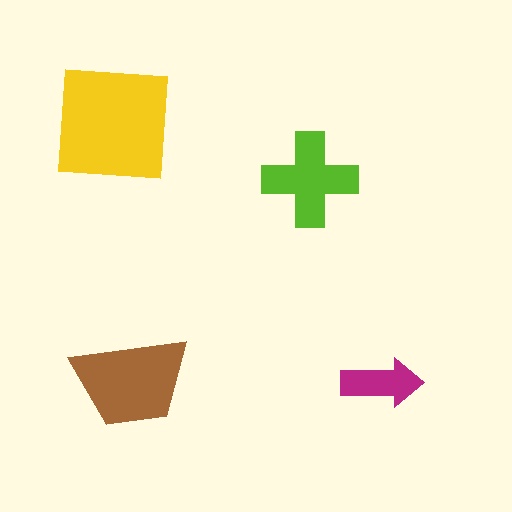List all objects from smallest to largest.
The magenta arrow, the lime cross, the brown trapezoid, the yellow square.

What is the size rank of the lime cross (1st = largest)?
3rd.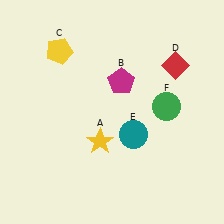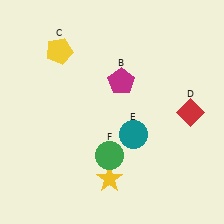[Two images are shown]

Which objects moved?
The objects that moved are: the yellow star (A), the red diamond (D), the green circle (F).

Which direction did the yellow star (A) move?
The yellow star (A) moved down.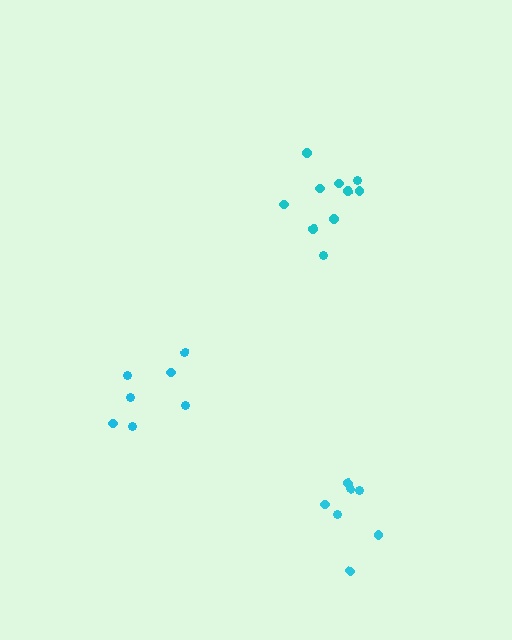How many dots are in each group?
Group 1: 7 dots, Group 2: 10 dots, Group 3: 7 dots (24 total).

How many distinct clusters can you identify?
There are 3 distinct clusters.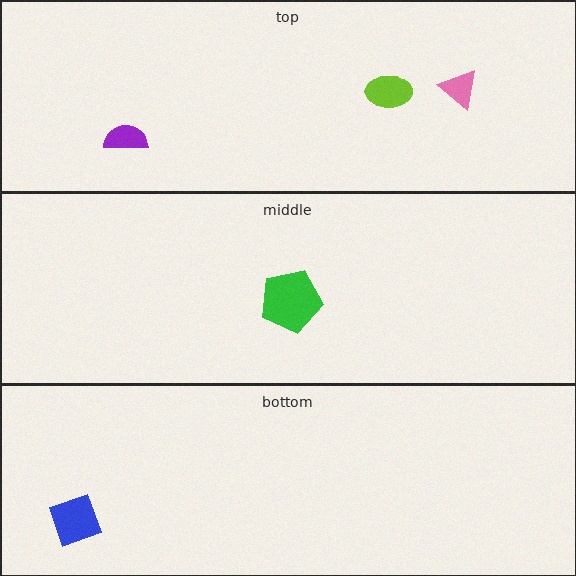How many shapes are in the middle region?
1.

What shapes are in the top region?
The lime ellipse, the pink triangle, the purple semicircle.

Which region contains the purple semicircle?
The top region.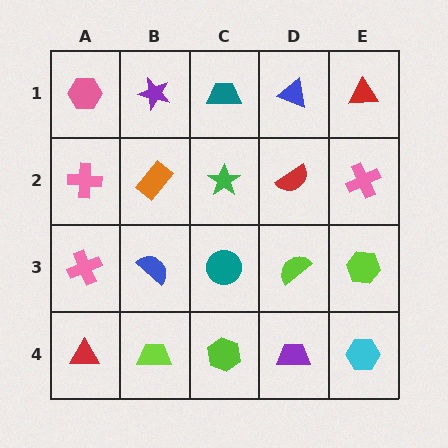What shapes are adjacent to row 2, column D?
A blue triangle (row 1, column D), a lime semicircle (row 3, column D), a green star (row 2, column C), a pink cross (row 2, column E).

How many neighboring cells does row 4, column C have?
3.